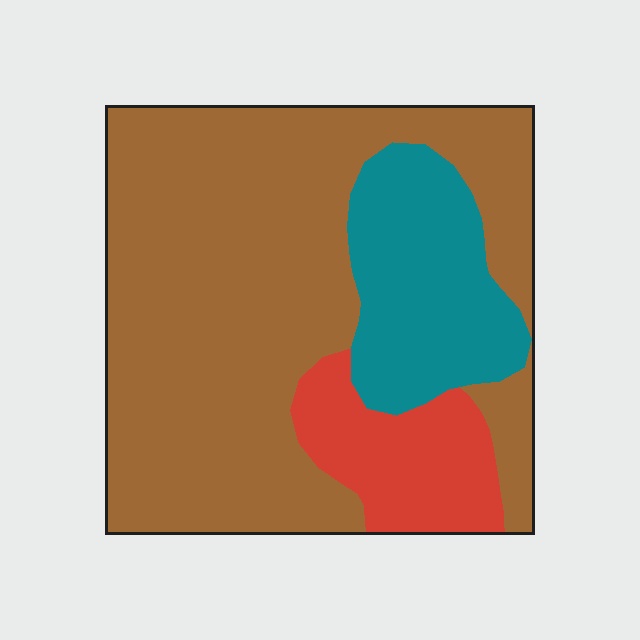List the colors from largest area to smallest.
From largest to smallest: brown, teal, red.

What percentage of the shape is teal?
Teal covers roughly 20% of the shape.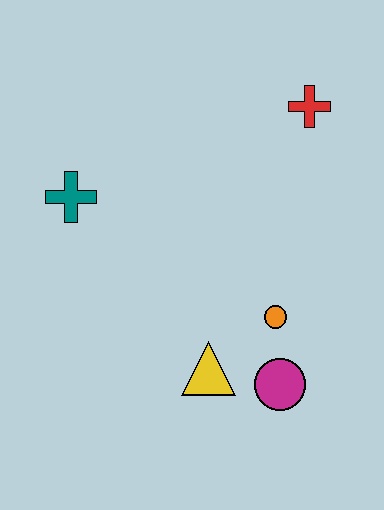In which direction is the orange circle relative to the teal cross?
The orange circle is to the right of the teal cross.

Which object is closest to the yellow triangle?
The magenta circle is closest to the yellow triangle.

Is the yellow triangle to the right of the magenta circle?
No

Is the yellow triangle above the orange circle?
No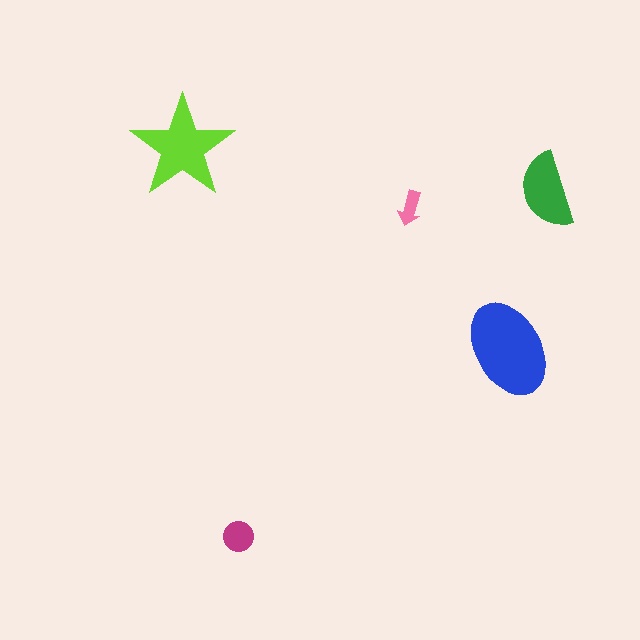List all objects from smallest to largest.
The pink arrow, the magenta circle, the green semicircle, the lime star, the blue ellipse.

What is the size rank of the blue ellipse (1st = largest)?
1st.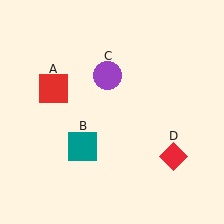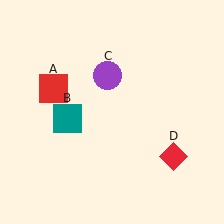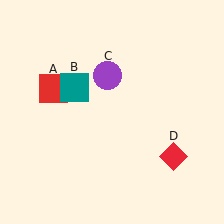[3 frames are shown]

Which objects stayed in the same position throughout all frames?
Red square (object A) and purple circle (object C) and red diamond (object D) remained stationary.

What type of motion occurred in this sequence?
The teal square (object B) rotated clockwise around the center of the scene.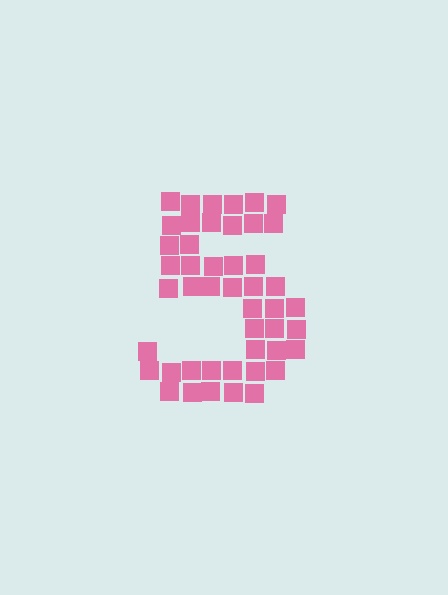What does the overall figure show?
The overall figure shows the digit 5.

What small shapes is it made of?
It is made of small squares.